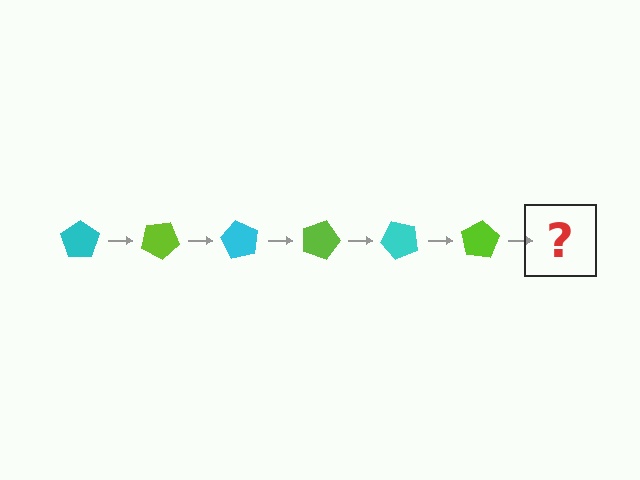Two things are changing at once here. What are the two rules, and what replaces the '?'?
The two rules are that it rotates 30 degrees each step and the color cycles through cyan and lime. The '?' should be a cyan pentagon, rotated 180 degrees from the start.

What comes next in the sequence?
The next element should be a cyan pentagon, rotated 180 degrees from the start.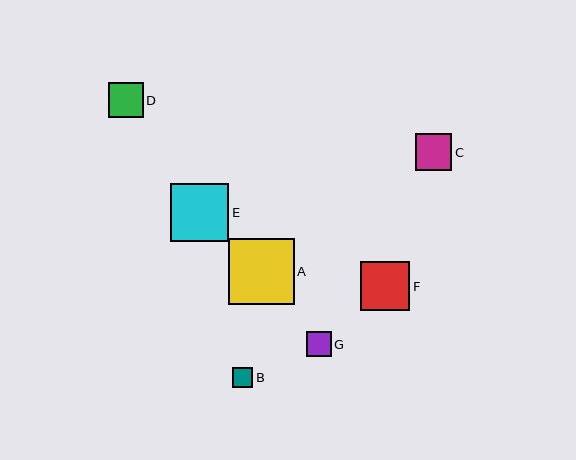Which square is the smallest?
Square B is the smallest with a size of approximately 20 pixels.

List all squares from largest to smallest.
From largest to smallest: A, E, F, C, D, G, B.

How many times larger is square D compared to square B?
Square D is approximately 1.7 times the size of square B.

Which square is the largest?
Square A is the largest with a size of approximately 66 pixels.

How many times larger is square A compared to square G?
Square A is approximately 2.7 times the size of square G.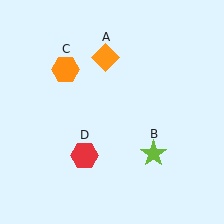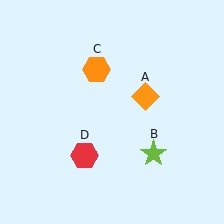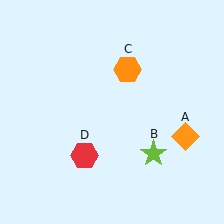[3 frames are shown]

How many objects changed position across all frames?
2 objects changed position: orange diamond (object A), orange hexagon (object C).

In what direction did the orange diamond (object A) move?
The orange diamond (object A) moved down and to the right.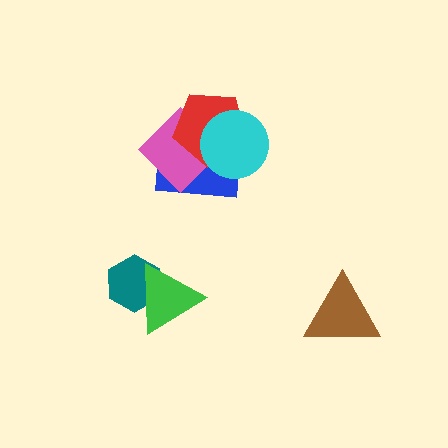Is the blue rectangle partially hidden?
Yes, it is partially covered by another shape.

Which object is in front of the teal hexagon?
The green triangle is in front of the teal hexagon.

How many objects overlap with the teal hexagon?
1 object overlaps with the teal hexagon.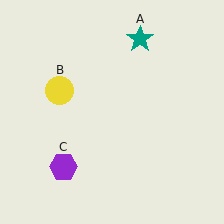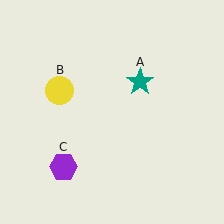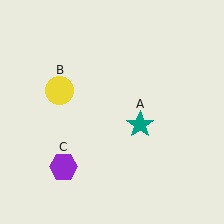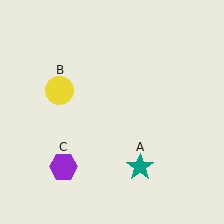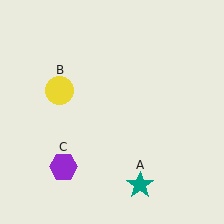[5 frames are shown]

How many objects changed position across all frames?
1 object changed position: teal star (object A).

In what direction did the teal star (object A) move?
The teal star (object A) moved down.